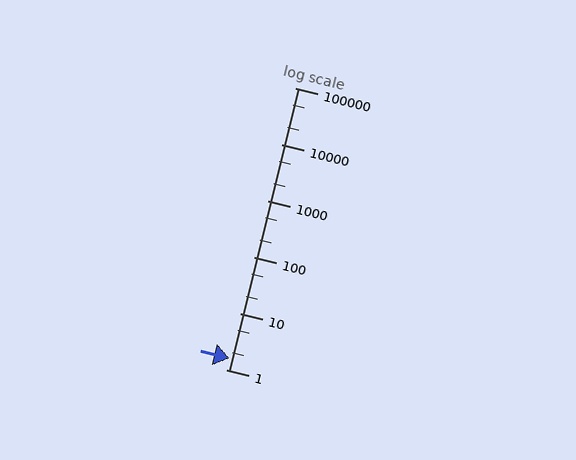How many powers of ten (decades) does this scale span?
The scale spans 5 decades, from 1 to 100000.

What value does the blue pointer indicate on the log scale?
The pointer indicates approximately 1.6.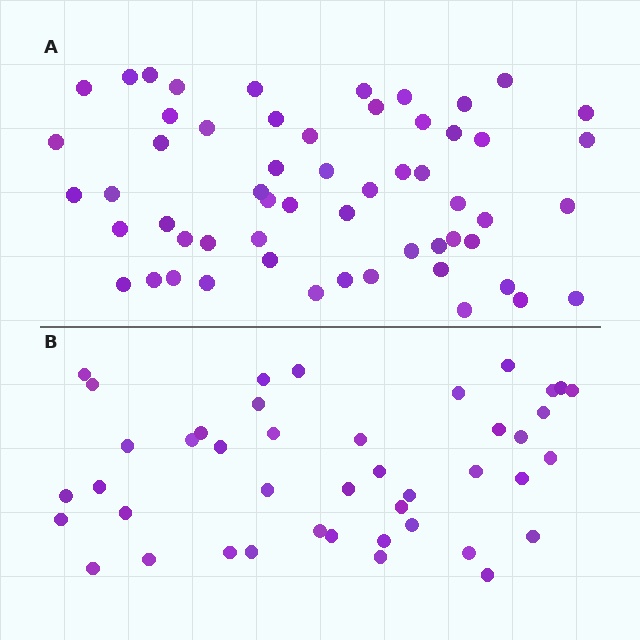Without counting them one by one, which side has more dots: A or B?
Region A (the top region) has more dots.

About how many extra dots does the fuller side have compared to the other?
Region A has approximately 15 more dots than region B.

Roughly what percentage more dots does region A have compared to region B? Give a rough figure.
About 35% more.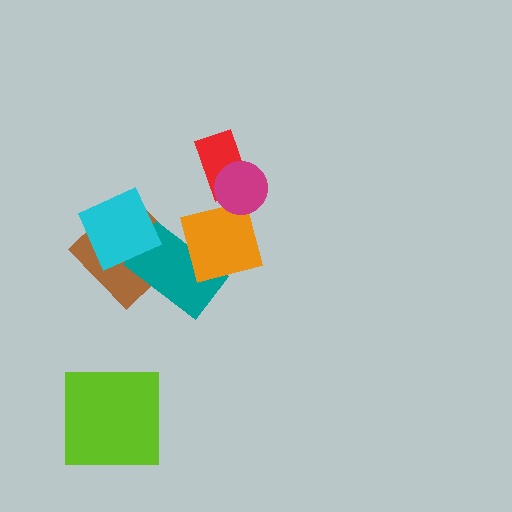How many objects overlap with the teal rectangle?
3 objects overlap with the teal rectangle.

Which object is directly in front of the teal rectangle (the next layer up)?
The orange square is directly in front of the teal rectangle.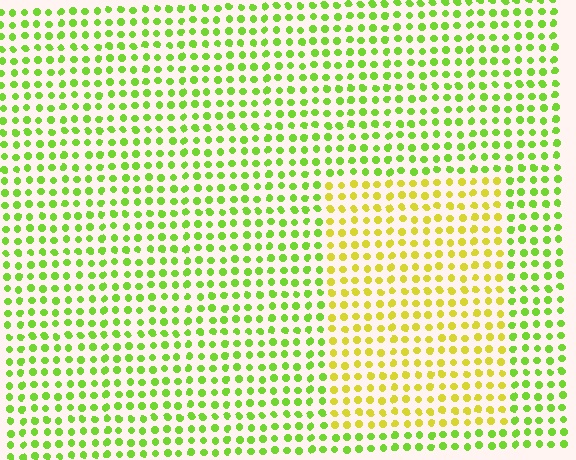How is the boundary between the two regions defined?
The boundary is defined purely by a slight shift in hue (about 38 degrees). Spacing, size, and orientation are identical on both sides.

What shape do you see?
I see a rectangle.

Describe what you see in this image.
The image is filled with small lime elements in a uniform arrangement. A rectangle-shaped region is visible where the elements are tinted to a slightly different hue, forming a subtle color boundary.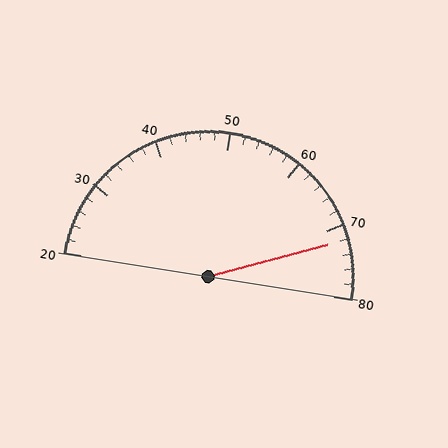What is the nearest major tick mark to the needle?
The nearest major tick mark is 70.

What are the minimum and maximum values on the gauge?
The gauge ranges from 20 to 80.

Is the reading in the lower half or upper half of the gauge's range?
The reading is in the upper half of the range (20 to 80).